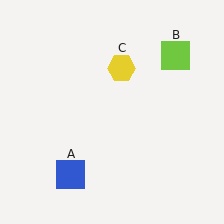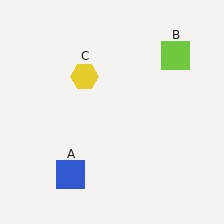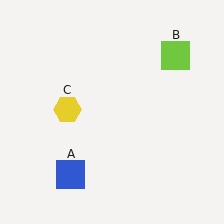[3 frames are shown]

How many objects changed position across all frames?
1 object changed position: yellow hexagon (object C).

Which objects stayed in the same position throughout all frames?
Blue square (object A) and lime square (object B) remained stationary.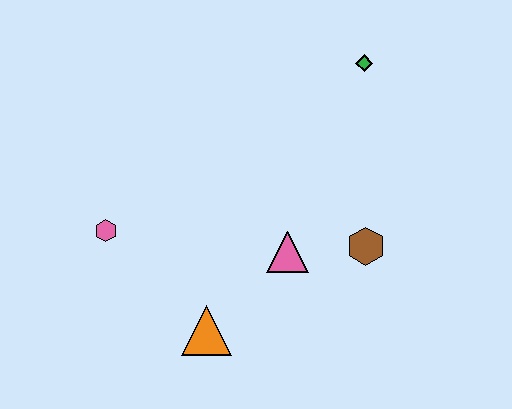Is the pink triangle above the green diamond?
No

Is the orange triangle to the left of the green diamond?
Yes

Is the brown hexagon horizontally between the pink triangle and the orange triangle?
No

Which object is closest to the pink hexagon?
The orange triangle is closest to the pink hexagon.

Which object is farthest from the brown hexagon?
The pink hexagon is farthest from the brown hexagon.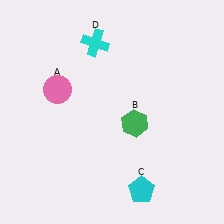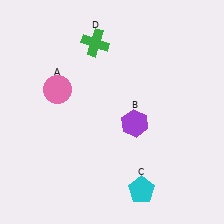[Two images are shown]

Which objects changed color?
B changed from green to purple. D changed from cyan to green.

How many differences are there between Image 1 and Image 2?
There are 2 differences between the two images.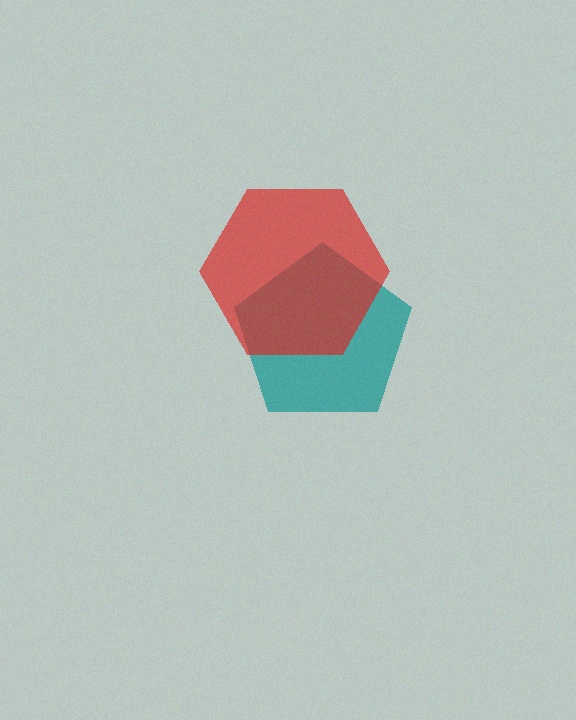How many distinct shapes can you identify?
There are 2 distinct shapes: a teal pentagon, a red hexagon.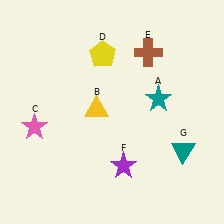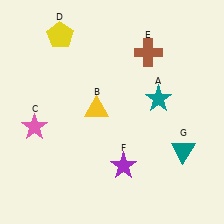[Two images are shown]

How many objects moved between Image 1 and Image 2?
1 object moved between the two images.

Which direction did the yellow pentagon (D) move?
The yellow pentagon (D) moved left.